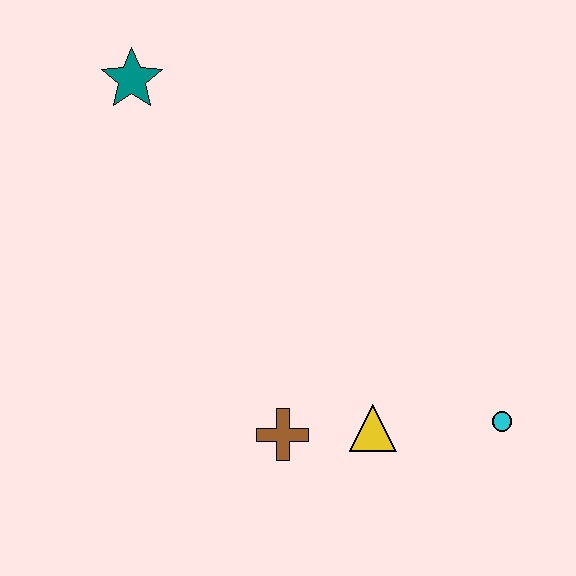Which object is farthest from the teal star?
The cyan circle is farthest from the teal star.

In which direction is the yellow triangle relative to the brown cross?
The yellow triangle is to the right of the brown cross.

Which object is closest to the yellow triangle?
The brown cross is closest to the yellow triangle.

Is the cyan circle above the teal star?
No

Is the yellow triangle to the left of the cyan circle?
Yes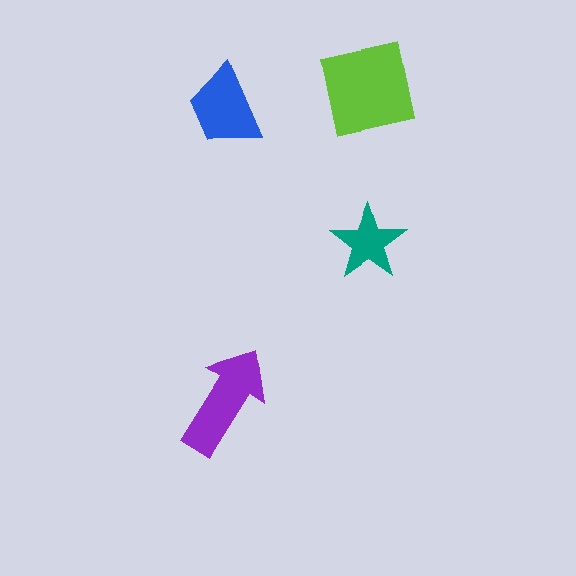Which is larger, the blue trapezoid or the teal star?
The blue trapezoid.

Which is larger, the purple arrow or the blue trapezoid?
The purple arrow.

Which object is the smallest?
The teal star.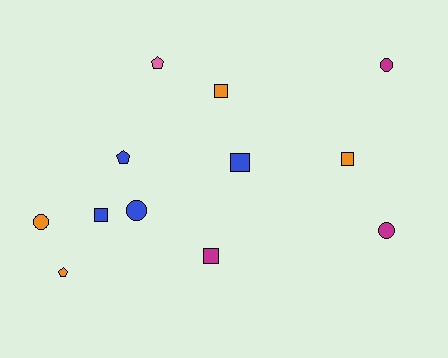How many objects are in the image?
There are 12 objects.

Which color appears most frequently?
Orange, with 4 objects.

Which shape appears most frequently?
Square, with 5 objects.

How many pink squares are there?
There are no pink squares.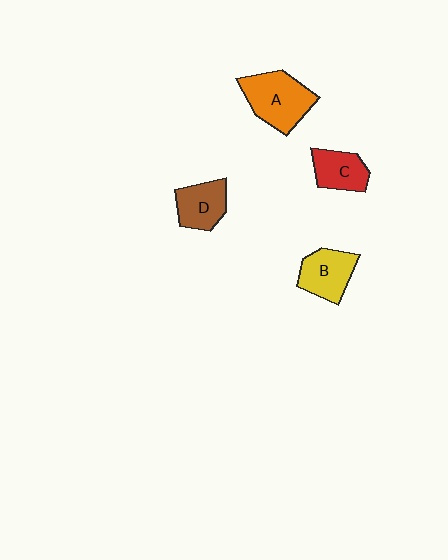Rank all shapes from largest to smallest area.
From largest to smallest: A (orange), B (yellow), D (brown), C (red).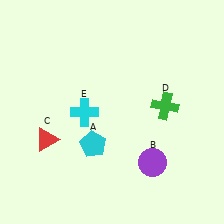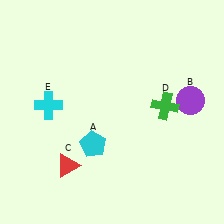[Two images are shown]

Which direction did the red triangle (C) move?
The red triangle (C) moved down.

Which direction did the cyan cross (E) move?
The cyan cross (E) moved left.